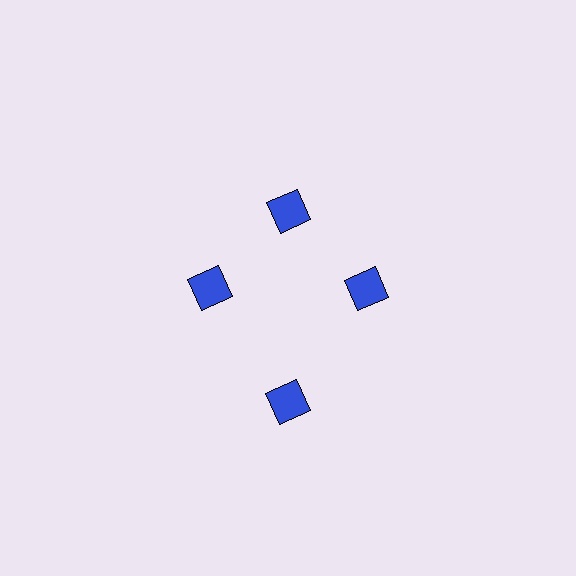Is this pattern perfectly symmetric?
No. The 4 blue diamonds are arranged in a ring, but one element near the 6 o'clock position is pushed outward from the center, breaking the 4-fold rotational symmetry.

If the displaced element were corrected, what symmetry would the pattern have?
It would have 4-fold rotational symmetry — the pattern would map onto itself every 90 degrees.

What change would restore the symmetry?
The symmetry would be restored by moving it inward, back onto the ring so that all 4 diamonds sit at equal angles and equal distance from the center.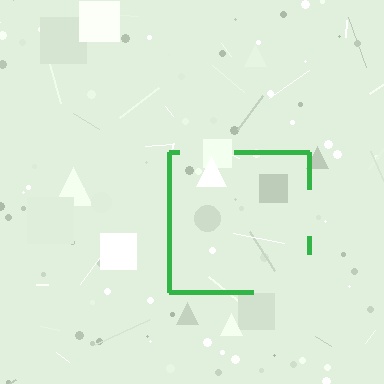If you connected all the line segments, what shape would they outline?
They would outline a square.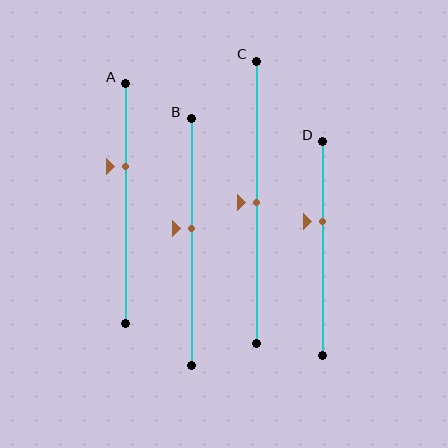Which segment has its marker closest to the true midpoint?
Segment C has its marker closest to the true midpoint.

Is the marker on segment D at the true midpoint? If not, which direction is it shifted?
No, the marker on segment D is shifted upward by about 13% of the segment length.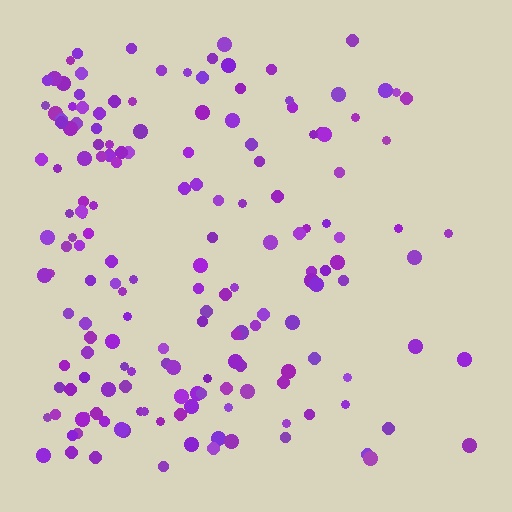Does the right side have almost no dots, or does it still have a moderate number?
Still a moderate number, just noticeably fewer than the left.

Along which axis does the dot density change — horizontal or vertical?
Horizontal.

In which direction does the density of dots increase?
From right to left, with the left side densest.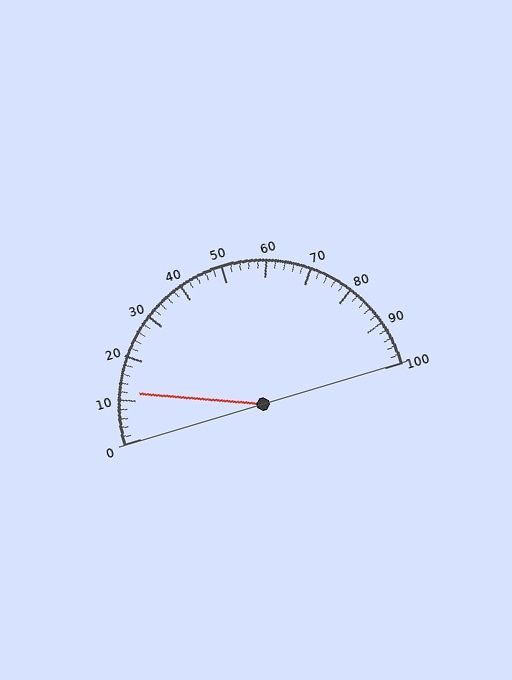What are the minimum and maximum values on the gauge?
The gauge ranges from 0 to 100.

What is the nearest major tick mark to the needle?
The nearest major tick mark is 10.